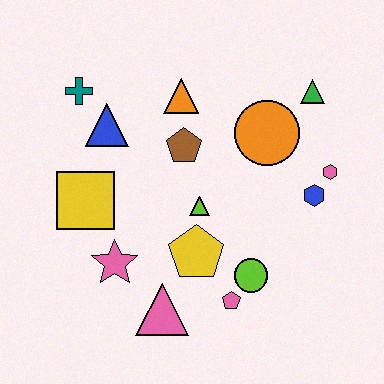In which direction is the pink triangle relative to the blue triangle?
The pink triangle is below the blue triangle.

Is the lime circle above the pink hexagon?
No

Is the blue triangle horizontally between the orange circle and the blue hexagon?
No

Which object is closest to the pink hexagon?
The blue hexagon is closest to the pink hexagon.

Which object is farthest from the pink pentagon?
The teal cross is farthest from the pink pentagon.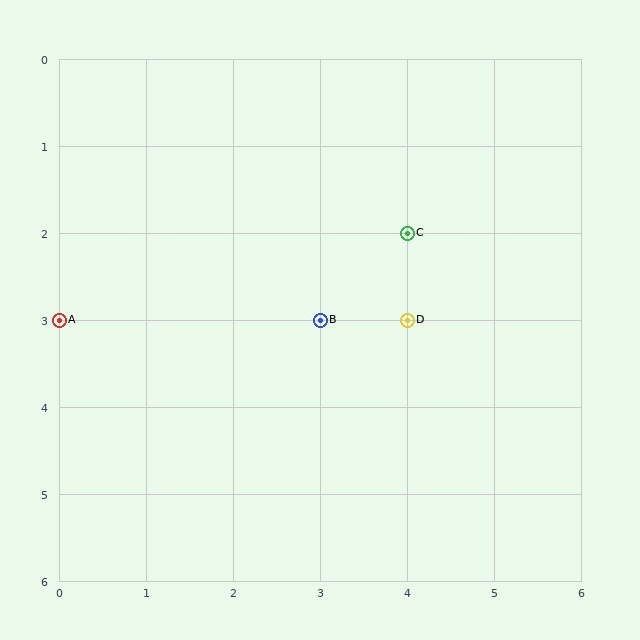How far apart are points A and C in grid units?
Points A and C are 4 columns and 1 row apart (about 4.1 grid units diagonally).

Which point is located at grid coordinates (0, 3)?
Point A is at (0, 3).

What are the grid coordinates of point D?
Point D is at grid coordinates (4, 3).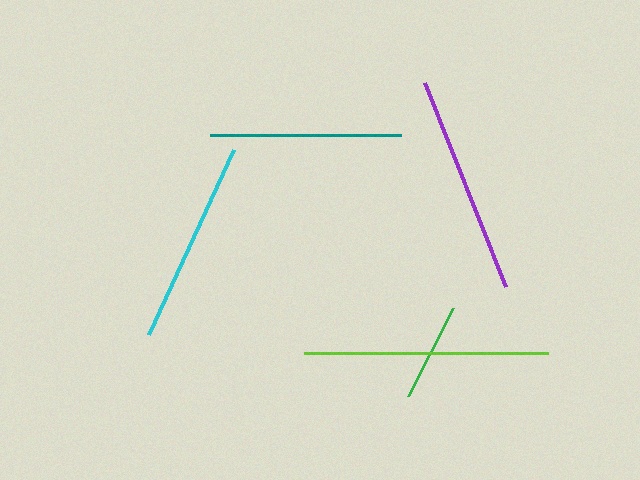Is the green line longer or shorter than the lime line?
The lime line is longer than the green line.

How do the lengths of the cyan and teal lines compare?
The cyan and teal lines are approximately the same length.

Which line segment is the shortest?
The green line is the shortest at approximately 99 pixels.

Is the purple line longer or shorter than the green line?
The purple line is longer than the green line.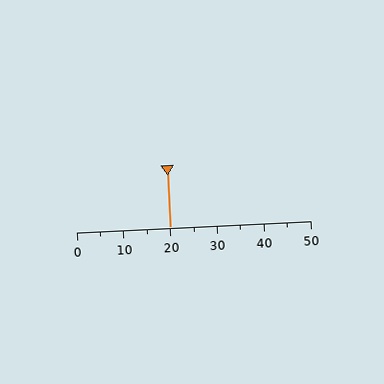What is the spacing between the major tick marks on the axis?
The major ticks are spaced 10 apart.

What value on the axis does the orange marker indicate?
The marker indicates approximately 20.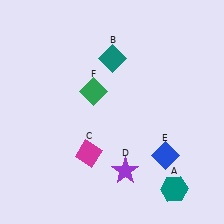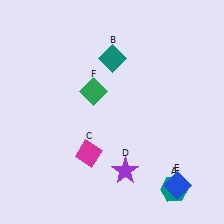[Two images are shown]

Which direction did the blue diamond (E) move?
The blue diamond (E) moved down.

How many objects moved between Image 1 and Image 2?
1 object moved between the two images.